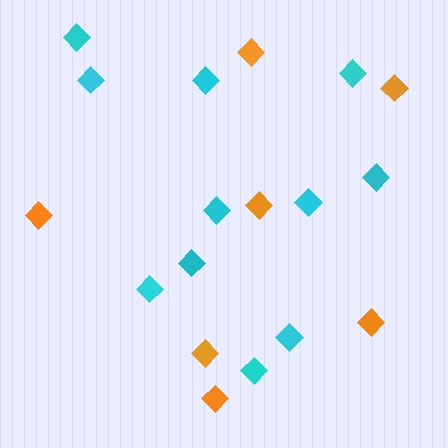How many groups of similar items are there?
There are 2 groups: one group of orange diamonds (7) and one group of cyan diamonds (11).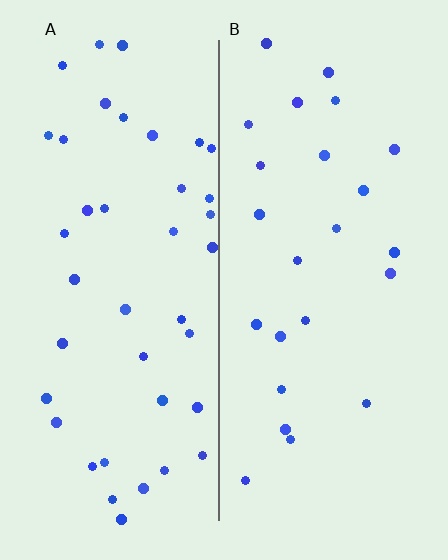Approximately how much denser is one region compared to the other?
Approximately 1.7× — region A over region B.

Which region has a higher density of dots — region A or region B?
A (the left).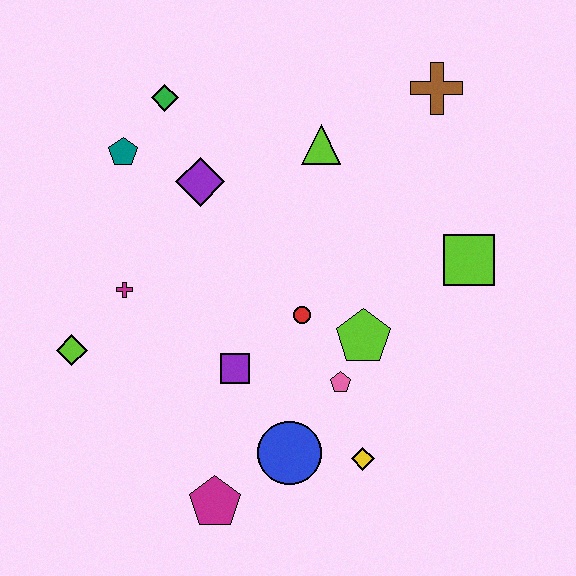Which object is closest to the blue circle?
The yellow diamond is closest to the blue circle.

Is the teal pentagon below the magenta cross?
No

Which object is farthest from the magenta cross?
The brown cross is farthest from the magenta cross.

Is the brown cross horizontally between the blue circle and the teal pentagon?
No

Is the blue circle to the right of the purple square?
Yes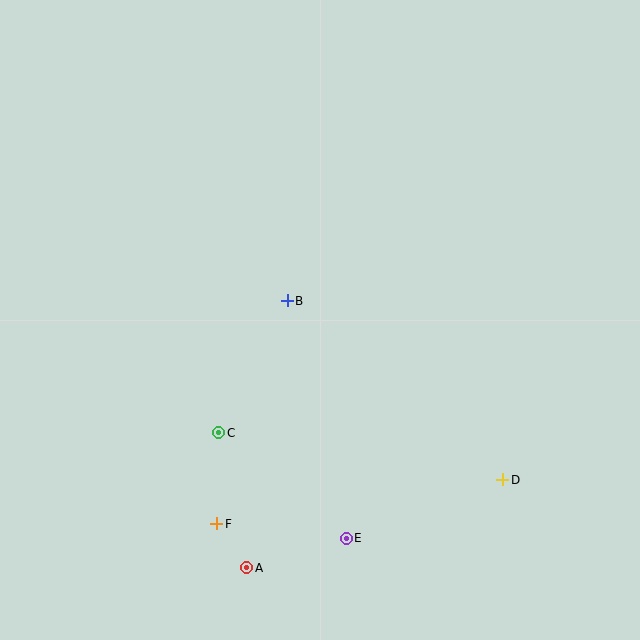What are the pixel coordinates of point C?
Point C is at (219, 433).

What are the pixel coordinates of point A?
Point A is at (247, 568).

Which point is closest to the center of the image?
Point B at (287, 301) is closest to the center.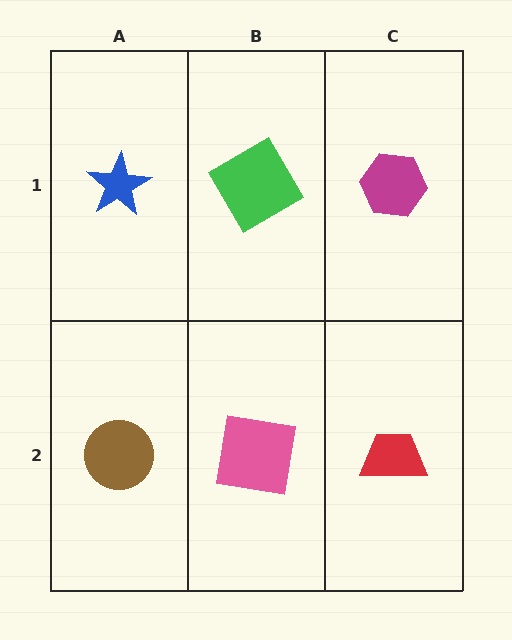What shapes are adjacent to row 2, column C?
A magenta hexagon (row 1, column C), a pink square (row 2, column B).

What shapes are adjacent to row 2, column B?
A green diamond (row 1, column B), a brown circle (row 2, column A), a red trapezoid (row 2, column C).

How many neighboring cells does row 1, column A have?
2.